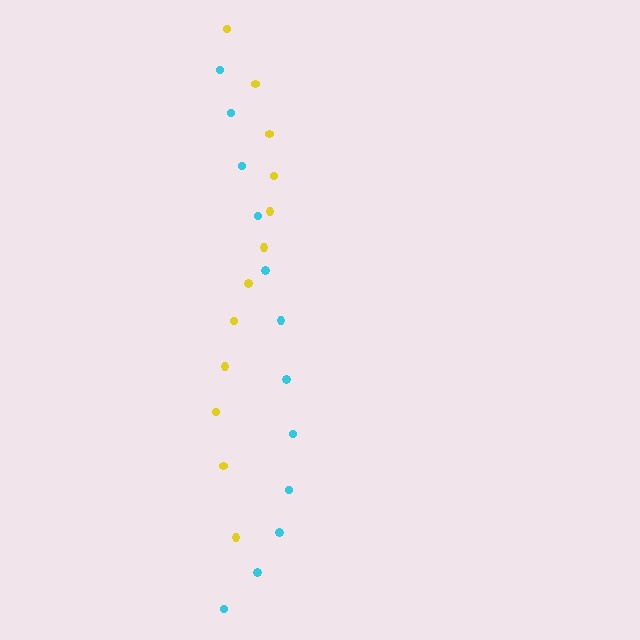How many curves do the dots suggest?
There are 2 distinct paths.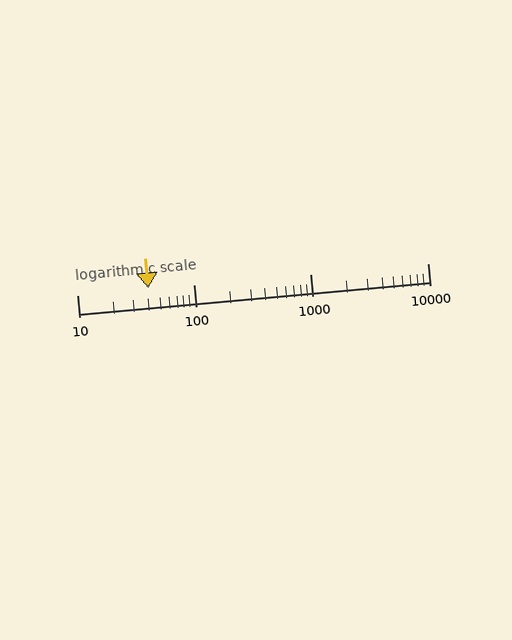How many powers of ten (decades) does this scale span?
The scale spans 3 decades, from 10 to 10000.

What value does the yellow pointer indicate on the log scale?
The pointer indicates approximately 41.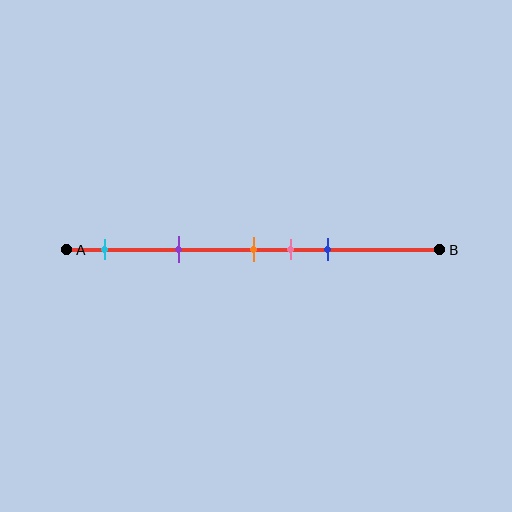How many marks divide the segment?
There are 5 marks dividing the segment.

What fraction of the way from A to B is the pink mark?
The pink mark is approximately 60% (0.6) of the way from A to B.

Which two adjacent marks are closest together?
The orange and pink marks are the closest adjacent pair.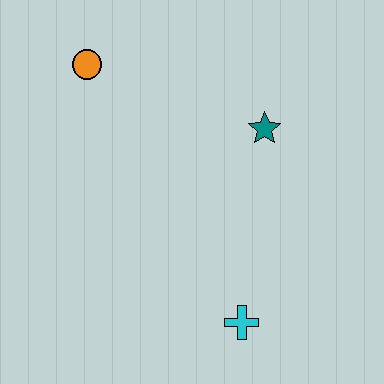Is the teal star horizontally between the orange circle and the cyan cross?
No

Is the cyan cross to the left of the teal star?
Yes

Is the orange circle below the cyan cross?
No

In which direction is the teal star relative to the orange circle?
The teal star is to the right of the orange circle.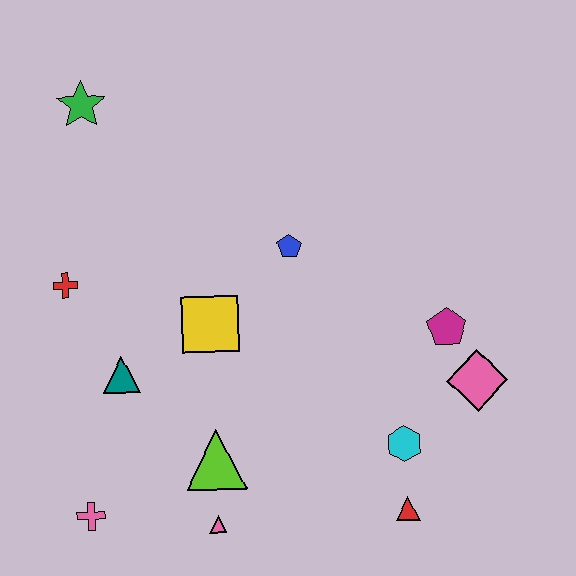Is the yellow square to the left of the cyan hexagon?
Yes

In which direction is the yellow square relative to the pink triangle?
The yellow square is above the pink triangle.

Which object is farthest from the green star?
The red triangle is farthest from the green star.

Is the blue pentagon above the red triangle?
Yes